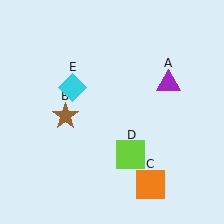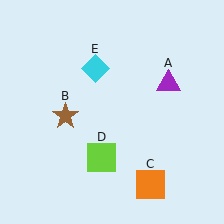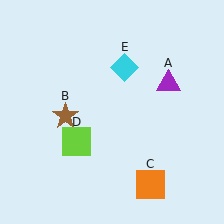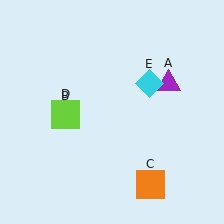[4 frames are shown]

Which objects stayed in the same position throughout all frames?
Purple triangle (object A) and brown star (object B) and orange square (object C) remained stationary.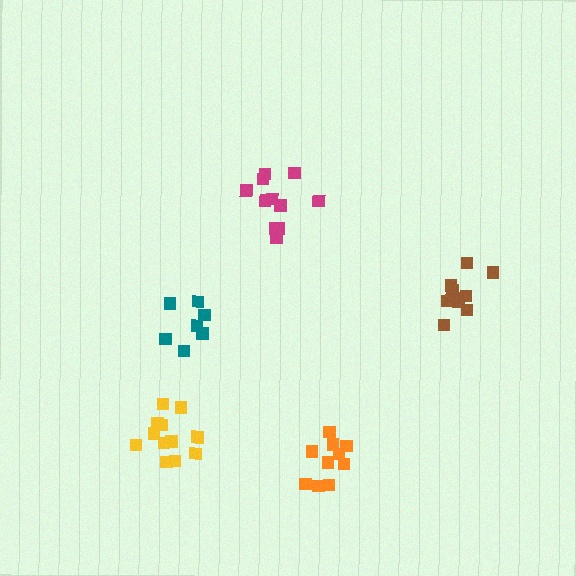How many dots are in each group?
Group 1: 11 dots, Group 2: 10 dots, Group 3: 11 dots, Group 4: 7 dots, Group 5: 12 dots (51 total).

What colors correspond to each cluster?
The clusters are colored: magenta, orange, brown, teal, yellow.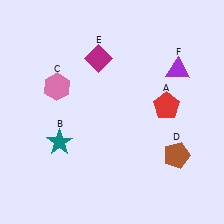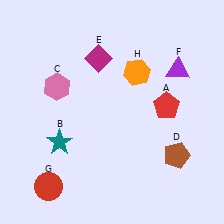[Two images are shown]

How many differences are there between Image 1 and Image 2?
There are 2 differences between the two images.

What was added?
A red circle (G), an orange hexagon (H) were added in Image 2.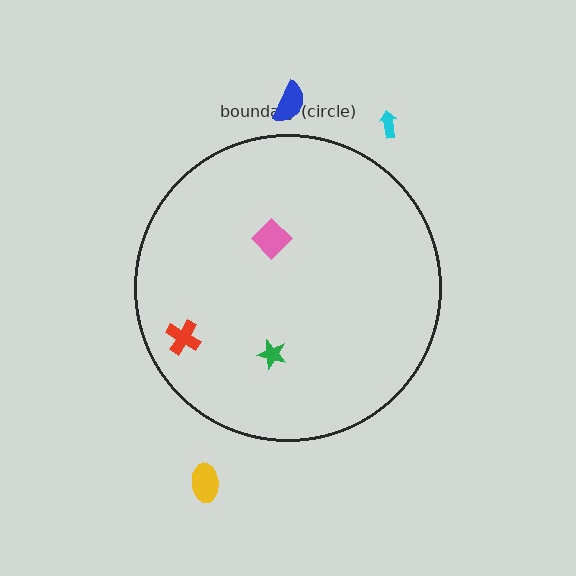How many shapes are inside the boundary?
3 inside, 3 outside.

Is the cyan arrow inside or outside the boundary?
Outside.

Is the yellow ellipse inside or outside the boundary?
Outside.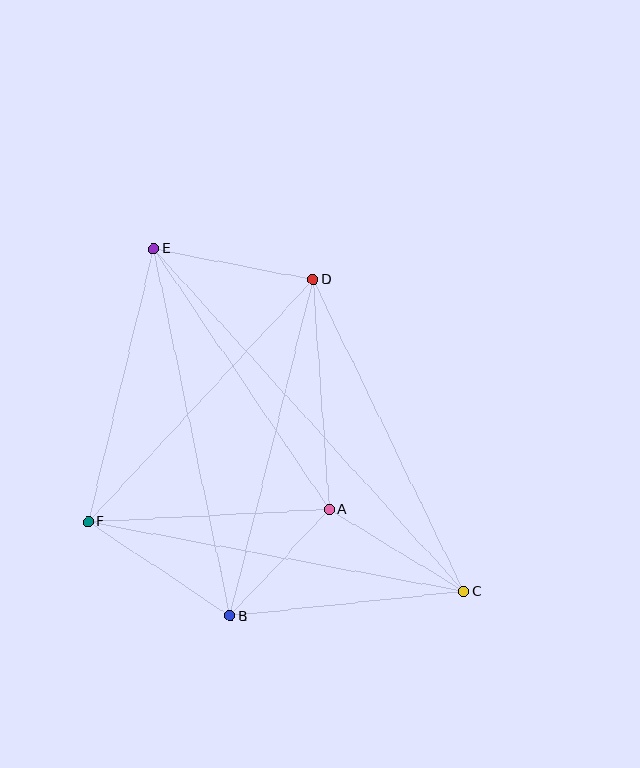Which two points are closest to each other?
Points A and B are closest to each other.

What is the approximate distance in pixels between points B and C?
The distance between B and C is approximately 235 pixels.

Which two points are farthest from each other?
Points C and E are farthest from each other.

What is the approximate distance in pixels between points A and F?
The distance between A and F is approximately 241 pixels.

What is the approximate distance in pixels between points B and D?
The distance between B and D is approximately 347 pixels.